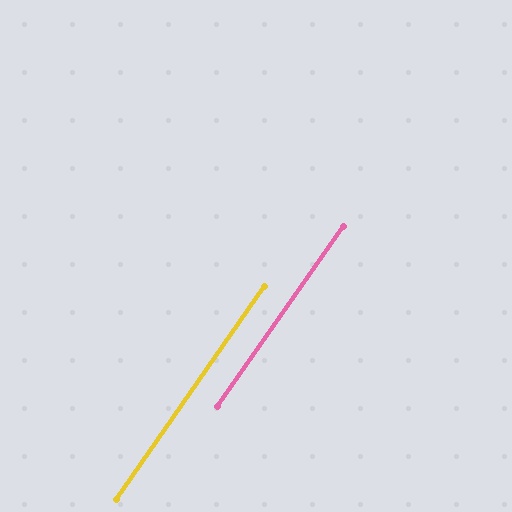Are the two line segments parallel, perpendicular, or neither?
Parallel — their directions differ by only 0.2°.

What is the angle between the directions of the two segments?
Approximately 0 degrees.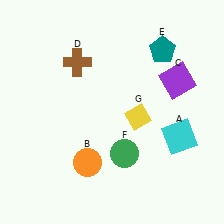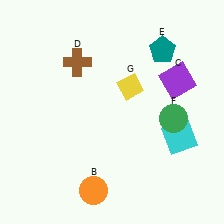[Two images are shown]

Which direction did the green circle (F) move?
The green circle (F) moved right.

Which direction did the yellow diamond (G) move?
The yellow diamond (G) moved up.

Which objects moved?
The objects that moved are: the orange circle (B), the green circle (F), the yellow diamond (G).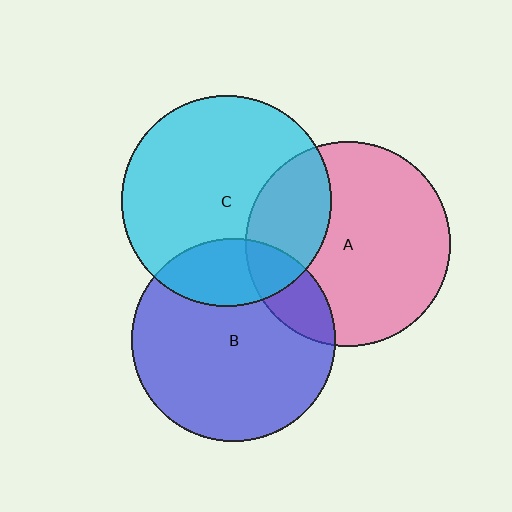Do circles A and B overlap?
Yes.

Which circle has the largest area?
Circle C (cyan).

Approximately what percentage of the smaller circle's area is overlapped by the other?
Approximately 15%.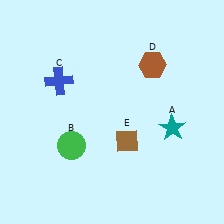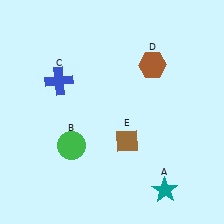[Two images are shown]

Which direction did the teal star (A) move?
The teal star (A) moved down.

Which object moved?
The teal star (A) moved down.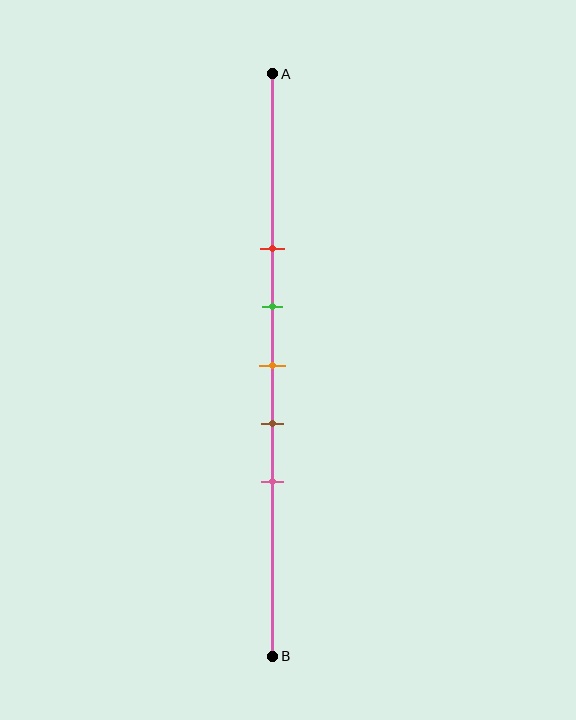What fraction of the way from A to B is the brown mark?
The brown mark is approximately 60% (0.6) of the way from A to B.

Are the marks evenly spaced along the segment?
Yes, the marks are approximately evenly spaced.